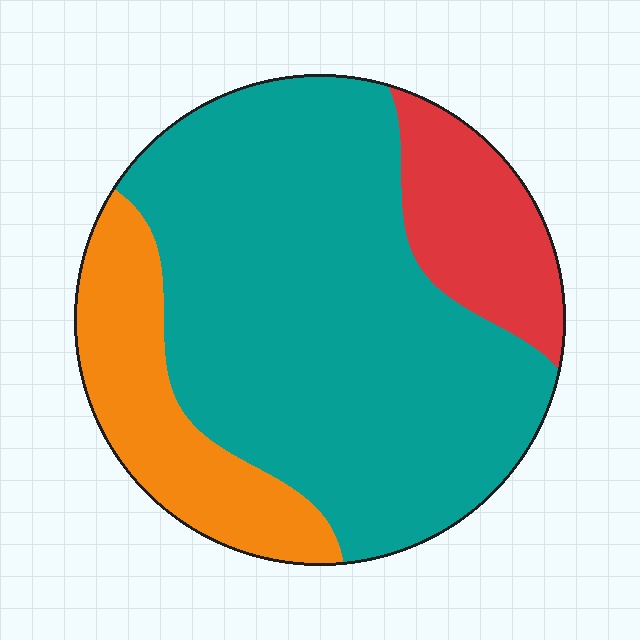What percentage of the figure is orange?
Orange covers 19% of the figure.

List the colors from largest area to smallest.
From largest to smallest: teal, orange, red.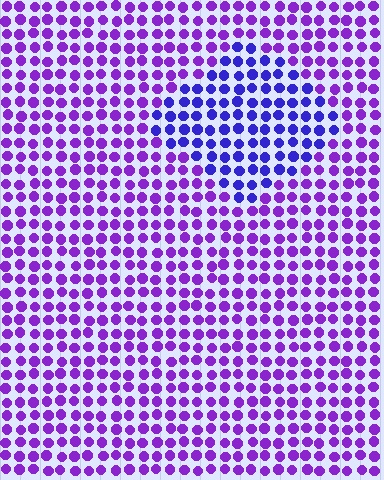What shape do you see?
I see a diamond.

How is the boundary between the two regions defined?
The boundary is defined purely by a slight shift in hue (about 32 degrees). Spacing, size, and orientation are identical on both sides.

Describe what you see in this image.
The image is filled with small purple elements in a uniform arrangement. A diamond-shaped region is visible where the elements are tinted to a slightly different hue, forming a subtle color boundary.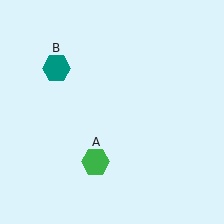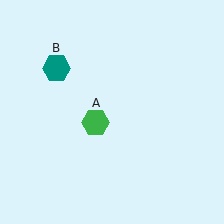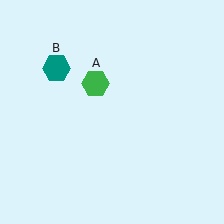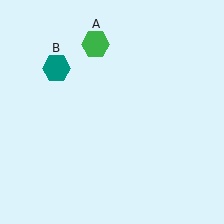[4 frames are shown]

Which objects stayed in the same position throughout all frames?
Teal hexagon (object B) remained stationary.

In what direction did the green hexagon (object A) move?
The green hexagon (object A) moved up.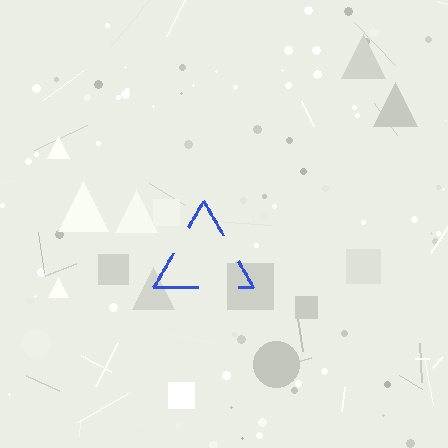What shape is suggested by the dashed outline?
The dashed outline suggests a triangle.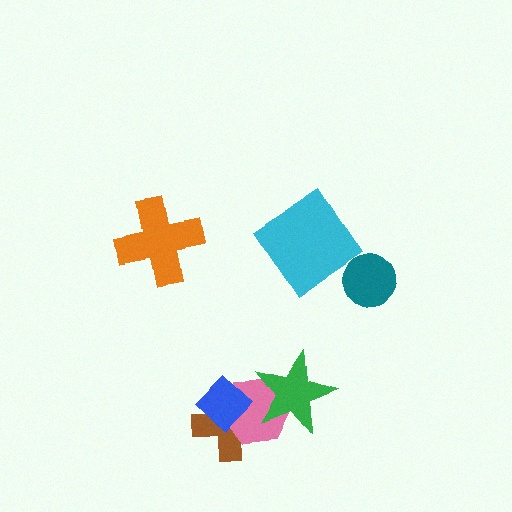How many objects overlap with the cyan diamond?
0 objects overlap with the cyan diamond.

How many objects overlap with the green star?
2 objects overlap with the green star.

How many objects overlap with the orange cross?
0 objects overlap with the orange cross.